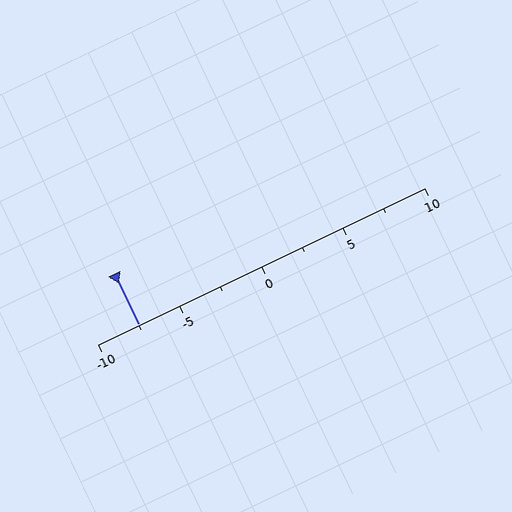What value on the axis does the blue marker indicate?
The marker indicates approximately -7.5.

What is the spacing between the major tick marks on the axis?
The major ticks are spaced 5 apart.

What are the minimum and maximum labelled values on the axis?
The axis runs from -10 to 10.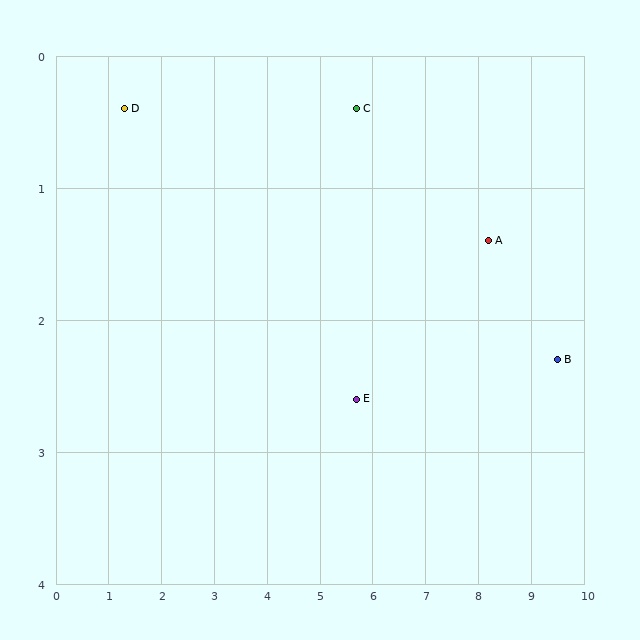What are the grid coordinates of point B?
Point B is at approximately (9.5, 2.3).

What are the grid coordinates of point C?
Point C is at approximately (5.7, 0.4).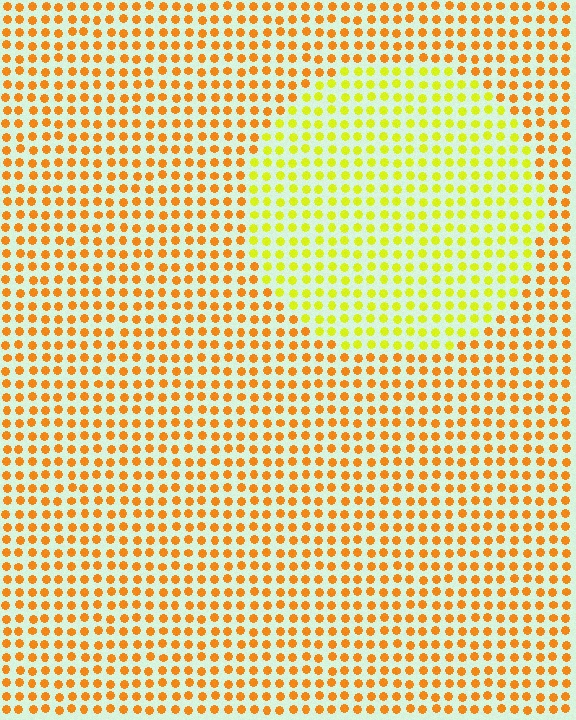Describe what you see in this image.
The image is filled with small orange elements in a uniform arrangement. A circle-shaped region is visible where the elements are tinted to a slightly different hue, forming a subtle color boundary.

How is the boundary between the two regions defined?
The boundary is defined purely by a slight shift in hue (about 37 degrees). Spacing, size, and orientation are identical on both sides.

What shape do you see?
I see a circle.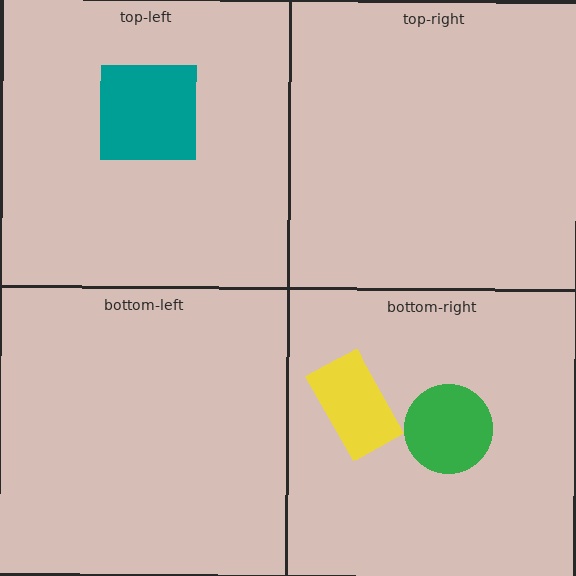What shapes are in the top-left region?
The teal square.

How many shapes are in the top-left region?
1.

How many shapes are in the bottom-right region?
2.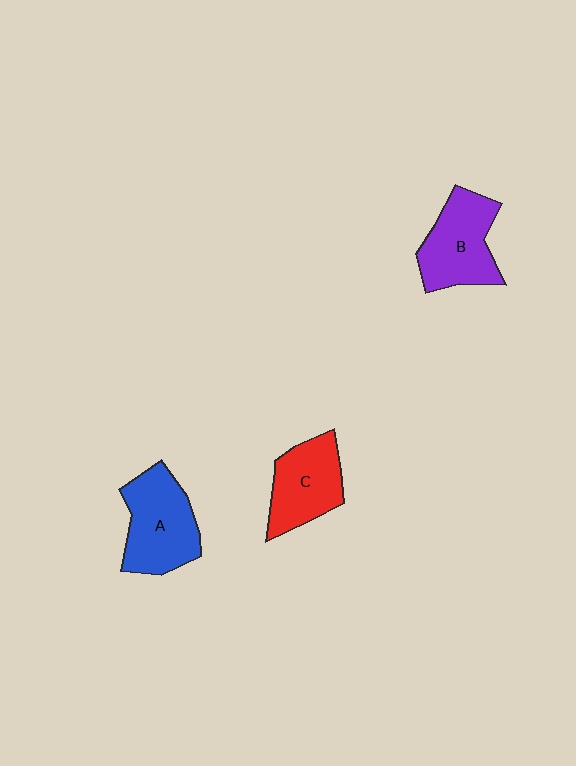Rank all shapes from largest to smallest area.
From largest to smallest: A (blue), B (purple), C (red).